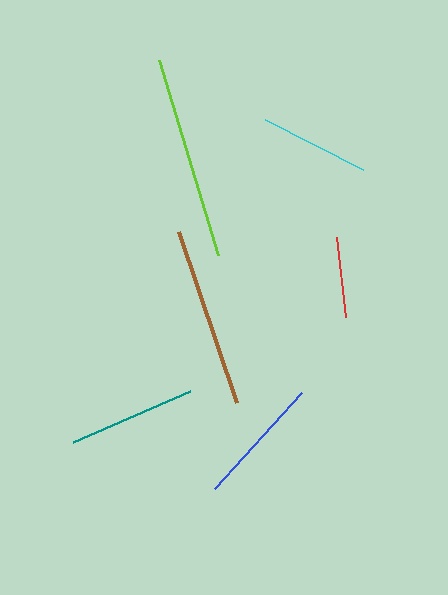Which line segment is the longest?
The lime line is the longest at approximately 204 pixels.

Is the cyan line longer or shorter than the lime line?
The lime line is longer than the cyan line.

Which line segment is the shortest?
The red line is the shortest at approximately 80 pixels.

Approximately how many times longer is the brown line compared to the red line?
The brown line is approximately 2.3 times the length of the red line.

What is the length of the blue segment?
The blue segment is approximately 129 pixels long.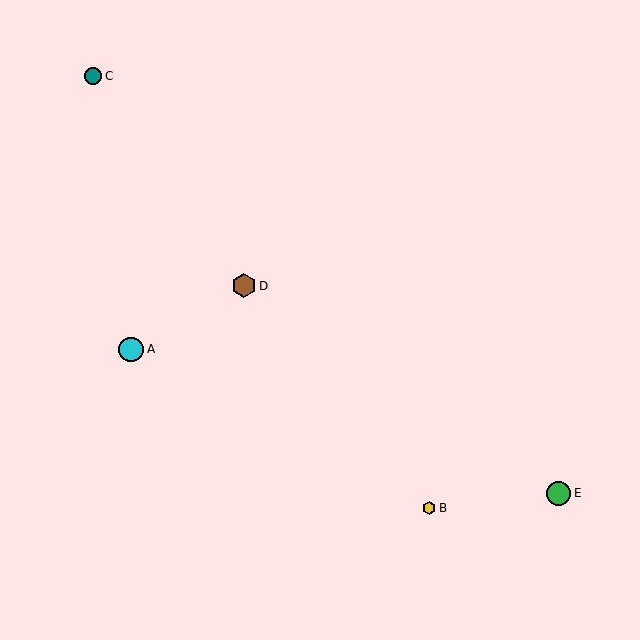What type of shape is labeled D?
Shape D is a brown hexagon.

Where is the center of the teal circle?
The center of the teal circle is at (93, 76).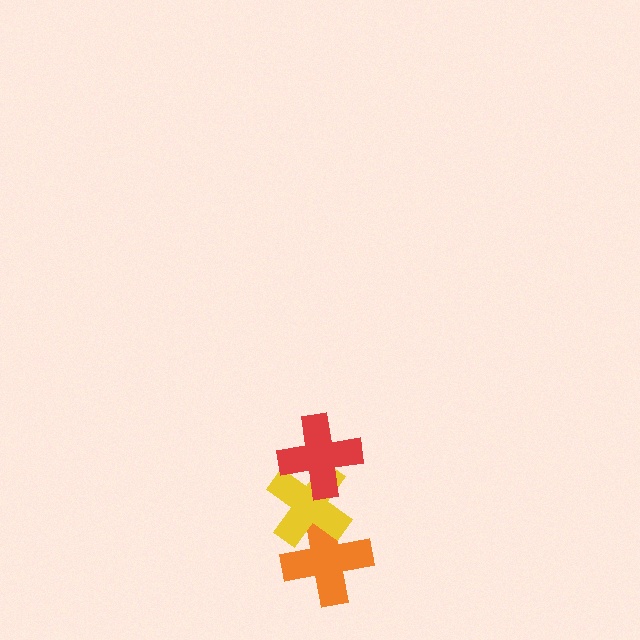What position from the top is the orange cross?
The orange cross is 3rd from the top.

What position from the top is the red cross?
The red cross is 1st from the top.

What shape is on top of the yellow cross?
The red cross is on top of the yellow cross.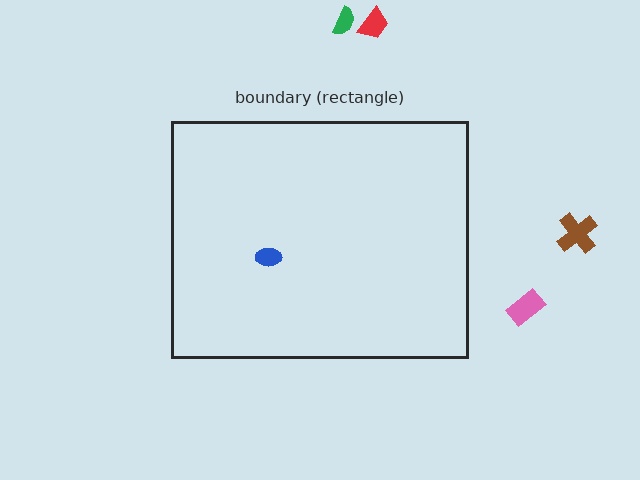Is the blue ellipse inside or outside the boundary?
Inside.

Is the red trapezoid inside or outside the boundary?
Outside.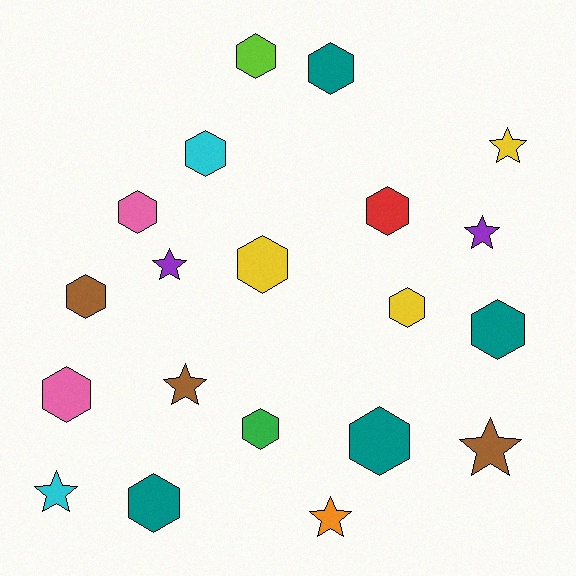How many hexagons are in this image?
There are 13 hexagons.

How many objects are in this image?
There are 20 objects.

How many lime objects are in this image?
There is 1 lime object.